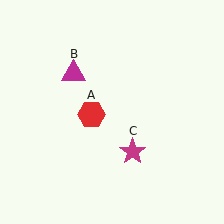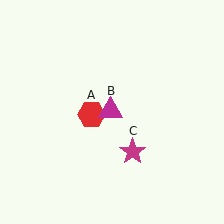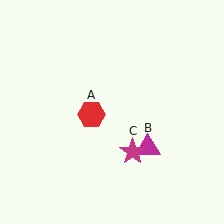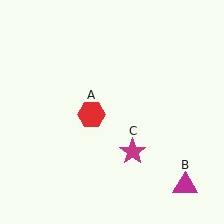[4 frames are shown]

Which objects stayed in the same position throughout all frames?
Red hexagon (object A) and magenta star (object C) remained stationary.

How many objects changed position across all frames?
1 object changed position: magenta triangle (object B).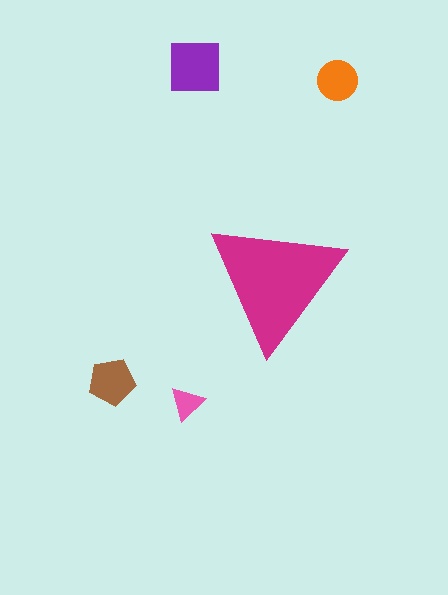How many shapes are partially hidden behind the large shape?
0 shapes are partially hidden.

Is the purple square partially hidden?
No, the purple square is fully visible.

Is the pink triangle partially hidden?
No, the pink triangle is fully visible.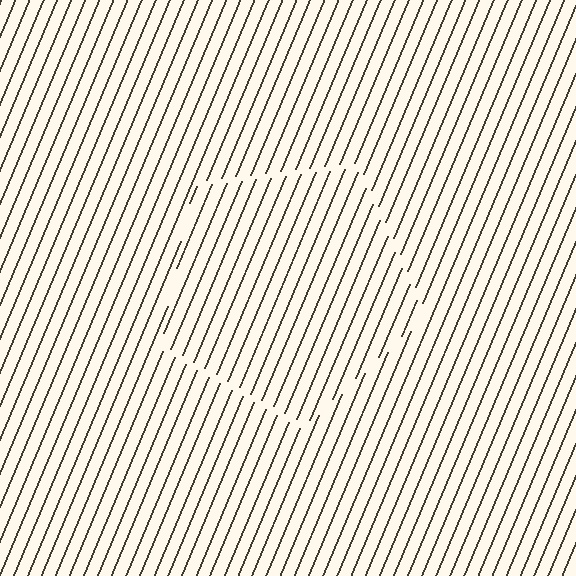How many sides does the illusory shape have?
5 sides — the line-ends trace a pentagon.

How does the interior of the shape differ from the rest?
The interior of the shape contains the same grating, shifted by half a period — the contour is defined by the phase discontinuity where line-ends from the inner and outer gratings abut.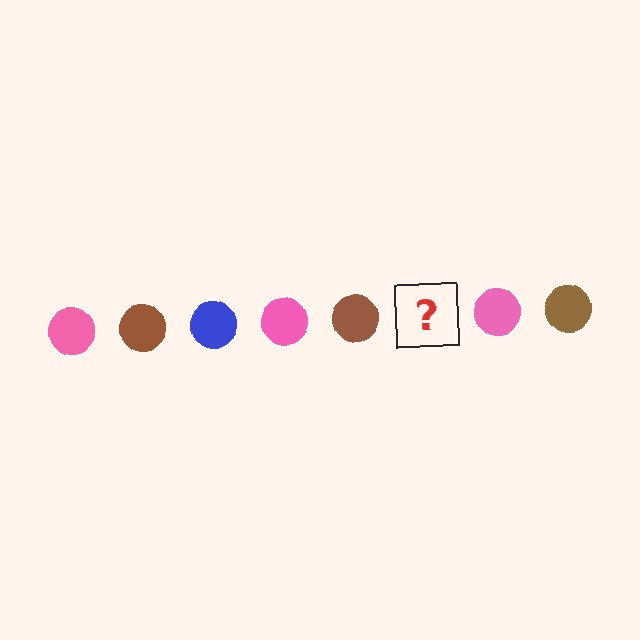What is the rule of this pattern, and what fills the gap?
The rule is that the pattern cycles through pink, brown, blue circles. The gap should be filled with a blue circle.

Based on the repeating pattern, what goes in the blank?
The blank should be a blue circle.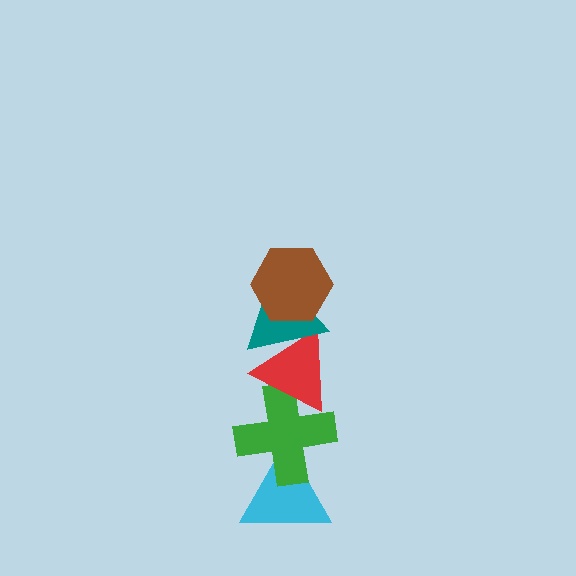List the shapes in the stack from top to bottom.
From top to bottom: the brown hexagon, the teal triangle, the red triangle, the green cross, the cyan triangle.